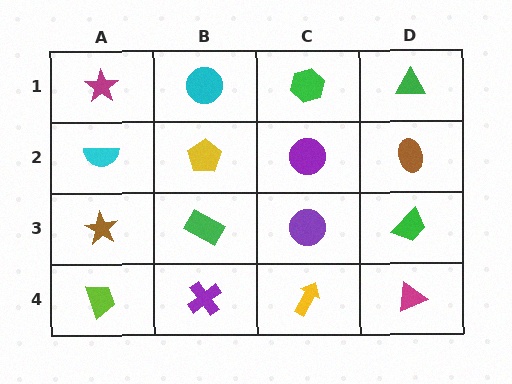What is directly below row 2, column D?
A green trapezoid.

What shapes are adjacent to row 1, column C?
A purple circle (row 2, column C), a cyan circle (row 1, column B), a green triangle (row 1, column D).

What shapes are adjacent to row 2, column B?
A cyan circle (row 1, column B), a green rectangle (row 3, column B), a cyan semicircle (row 2, column A), a purple circle (row 2, column C).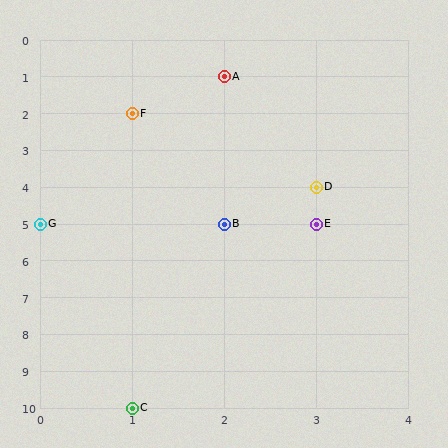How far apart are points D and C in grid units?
Points D and C are 2 columns and 6 rows apart (about 6.3 grid units diagonally).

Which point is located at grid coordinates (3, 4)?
Point D is at (3, 4).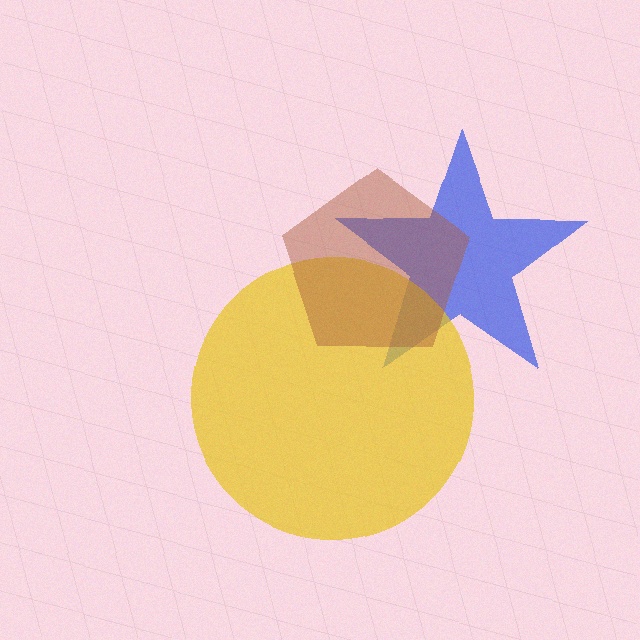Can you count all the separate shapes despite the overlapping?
Yes, there are 3 separate shapes.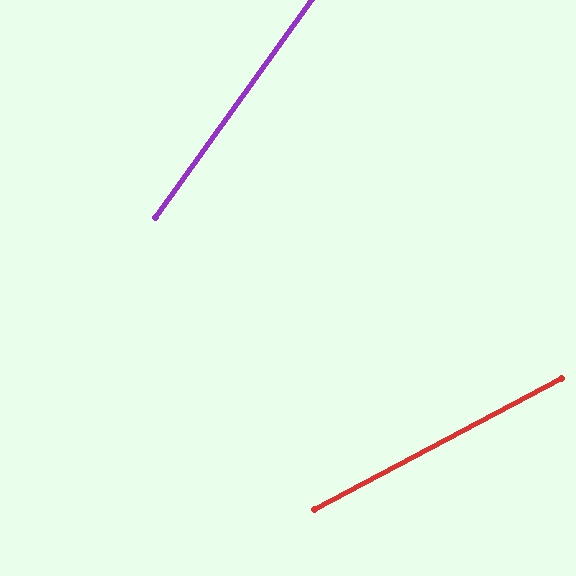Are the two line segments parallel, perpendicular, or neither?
Neither parallel nor perpendicular — they differ by about 27°.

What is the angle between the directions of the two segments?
Approximately 27 degrees.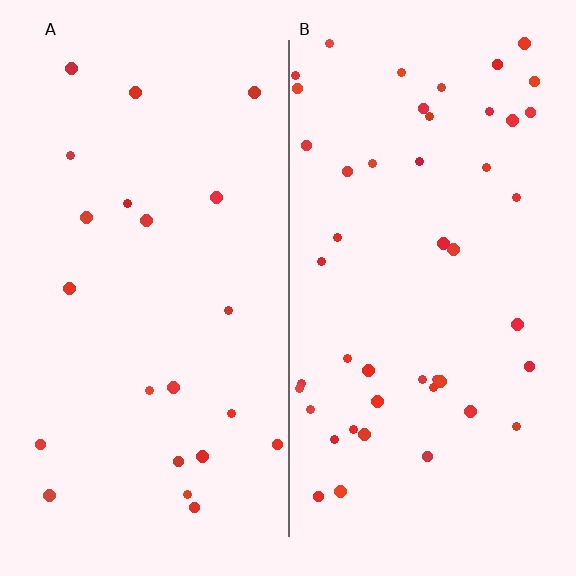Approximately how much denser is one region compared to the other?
Approximately 2.2× — region B over region A.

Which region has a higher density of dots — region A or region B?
B (the right).